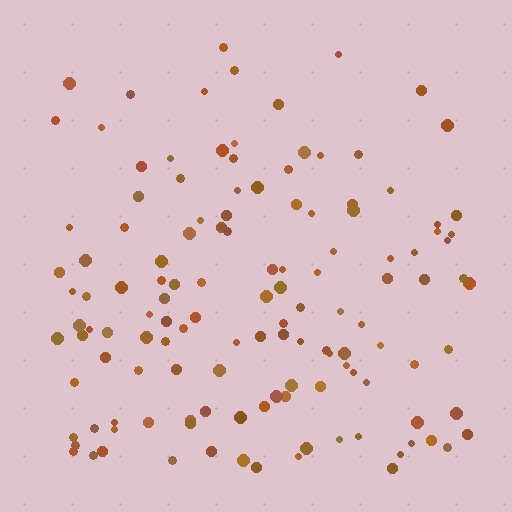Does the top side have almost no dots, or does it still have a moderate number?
Still a moderate number, just noticeably fewer than the bottom.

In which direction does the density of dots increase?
From top to bottom, with the bottom side densest.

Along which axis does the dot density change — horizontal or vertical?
Vertical.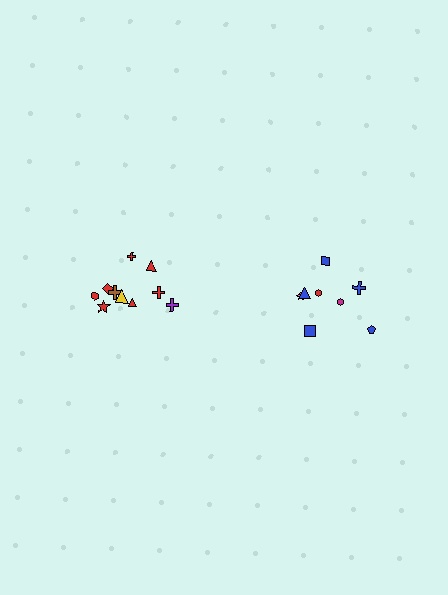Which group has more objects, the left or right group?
The left group.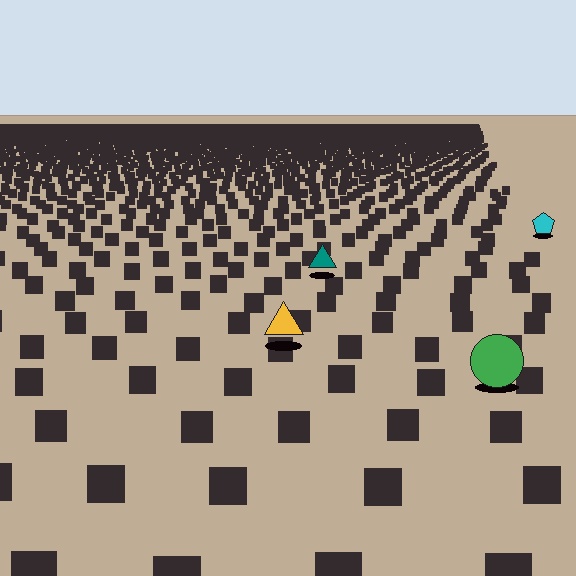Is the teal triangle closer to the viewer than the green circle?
No. The green circle is closer — you can tell from the texture gradient: the ground texture is coarser near it.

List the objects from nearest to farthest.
From nearest to farthest: the green circle, the yellow triangle, the teal triangle, the cyan pentagon.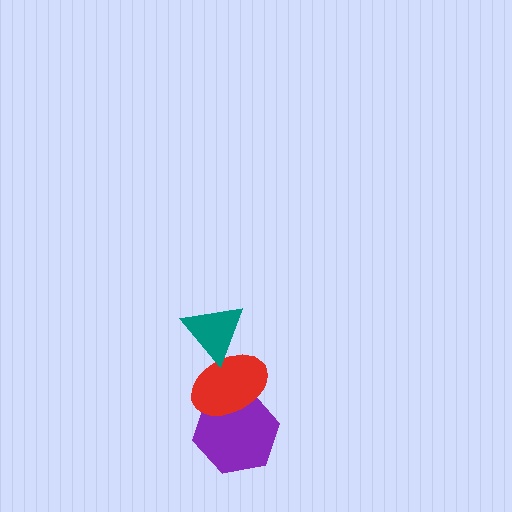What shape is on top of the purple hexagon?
The red ellipse is on top of the purple hexagon.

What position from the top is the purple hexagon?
The purple hexagon is 3rd from the top.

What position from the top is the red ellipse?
The red ellipse is 2nd from the top.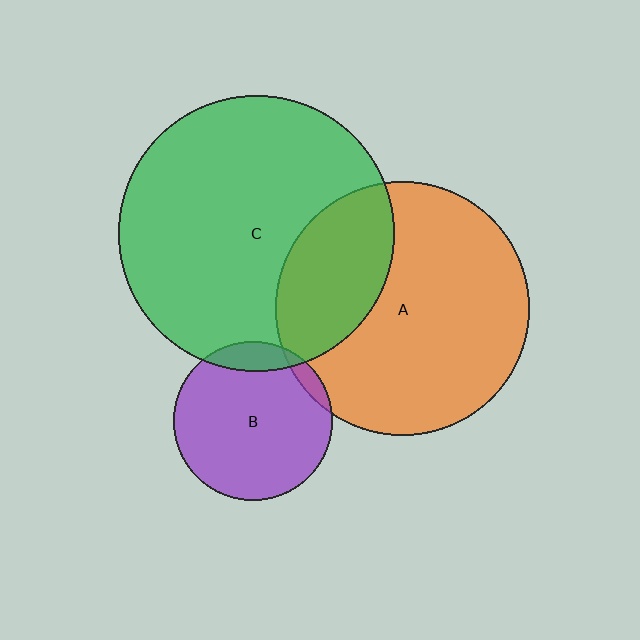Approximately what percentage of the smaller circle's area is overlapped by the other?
Approximately 10%.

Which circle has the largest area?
Circle C (green).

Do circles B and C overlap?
Yes.